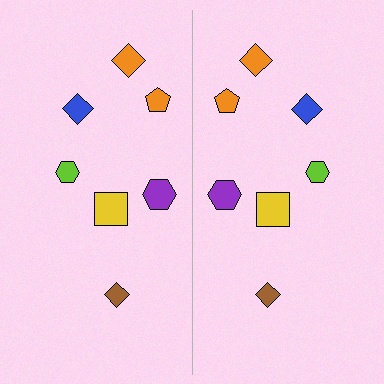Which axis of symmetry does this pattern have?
The pattern has a vertical axis of symmetry running through the center of the image.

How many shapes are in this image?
There are 14 shapes in this image.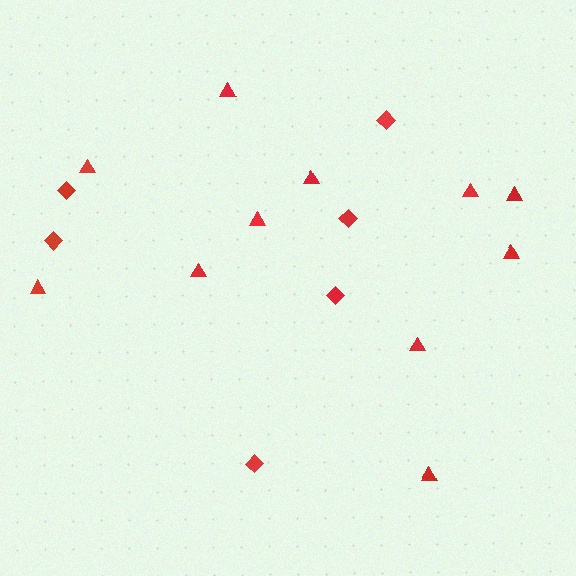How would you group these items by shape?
There are 2 groups: one group of diamonds (6) and one group of triangles (11).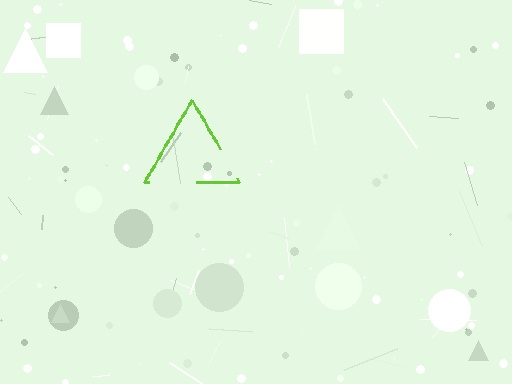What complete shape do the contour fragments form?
The contour fragments form a triangle.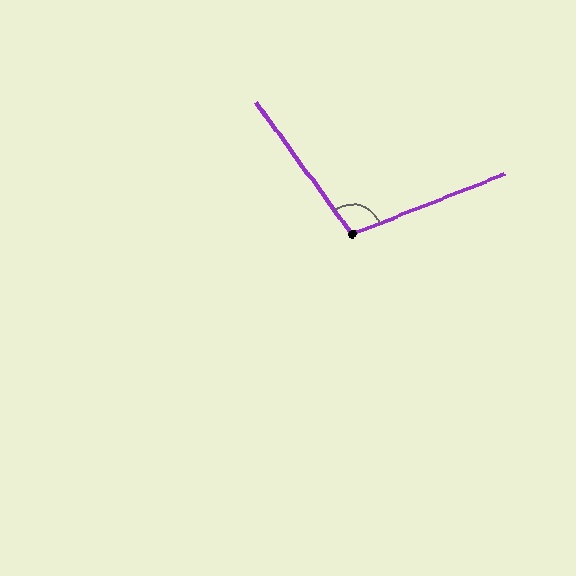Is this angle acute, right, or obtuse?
It is obtuse.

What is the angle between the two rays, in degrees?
Approximately 104 degrees.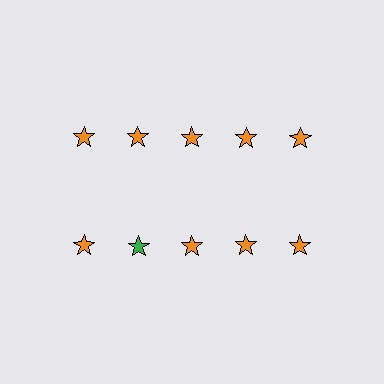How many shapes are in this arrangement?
There are 10 shapes arranged in a grid pattern.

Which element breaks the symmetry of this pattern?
The green star in the second row, second from left column breaks the symmetry. All other shapes are orange stars.